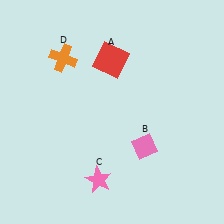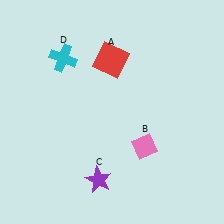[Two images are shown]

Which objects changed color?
C changed from pink to purple. D changed from orange to cyan.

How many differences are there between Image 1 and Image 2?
There are 2 differences between the two images.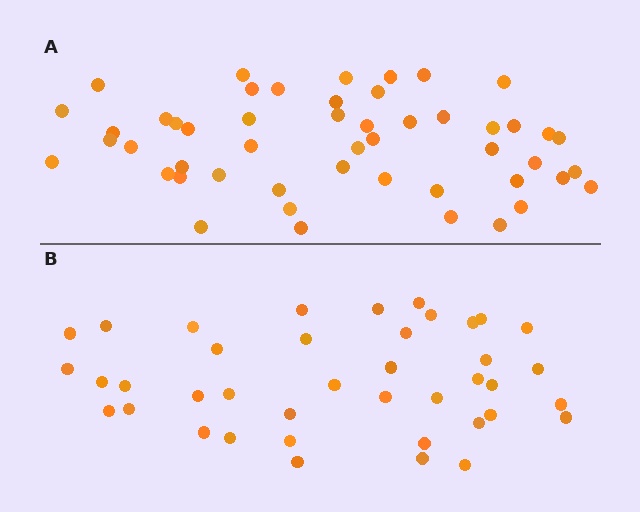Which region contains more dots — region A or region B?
Region A (the top region) has more dots.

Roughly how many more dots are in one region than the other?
Region A has roughly 10 or so more dots than region B.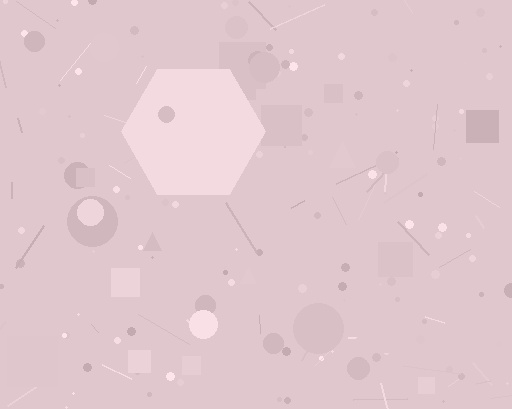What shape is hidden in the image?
A hexagon is hidden in the image.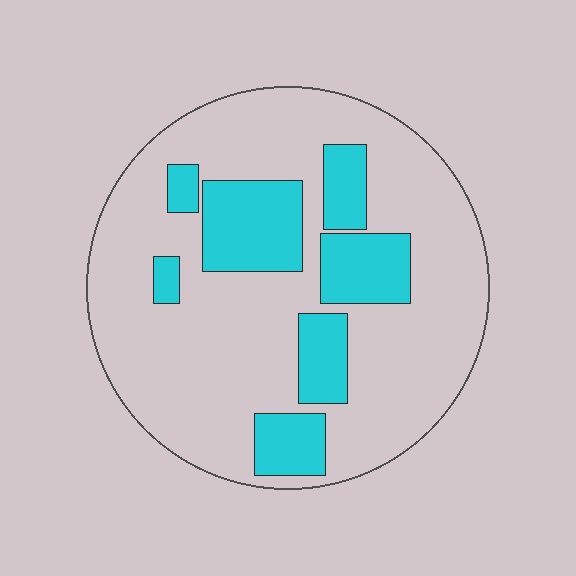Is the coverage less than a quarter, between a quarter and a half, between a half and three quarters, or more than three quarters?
Less than a quarter.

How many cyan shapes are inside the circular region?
7.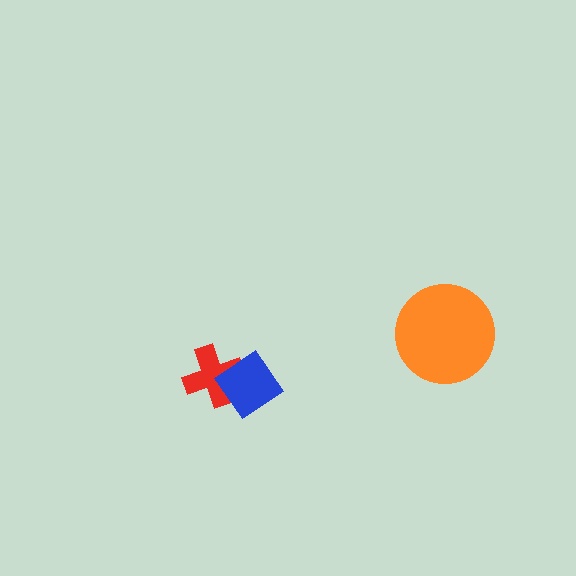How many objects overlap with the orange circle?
0 objects overlap with the orange circle.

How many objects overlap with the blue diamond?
1 object overlaps with the blue diamond.